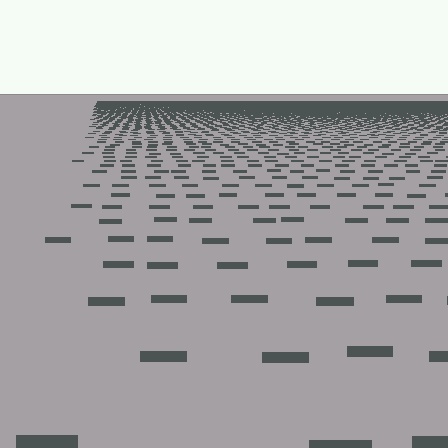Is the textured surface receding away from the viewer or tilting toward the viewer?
The surface is receding away from the viewer. Texture elements get smaller and denser toward the top.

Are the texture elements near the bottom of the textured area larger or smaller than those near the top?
Larger. Near the bottom, elements are closer to the viewer and appear at a bigger on-screen size.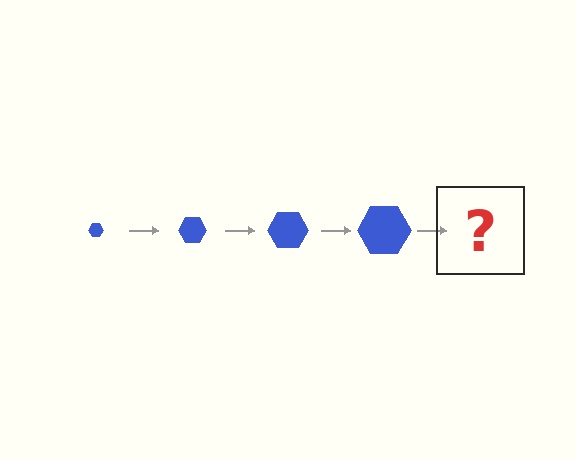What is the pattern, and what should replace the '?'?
The pattern is that the hexagon gets progressively larger each step. The '?' should be a blue hexagon, larger than the previous one.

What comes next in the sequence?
The next element should be a blue hexagon, larger than the previous one.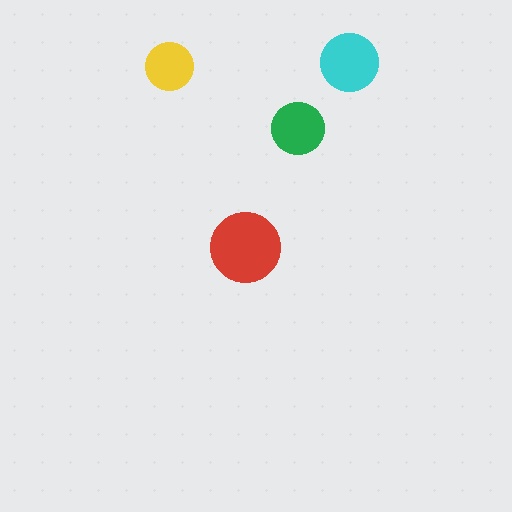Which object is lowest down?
The red circle is bottommost.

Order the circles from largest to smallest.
the red one, the cyan one, the green one, the yellow one.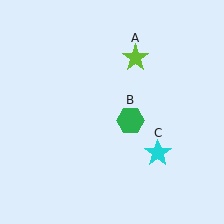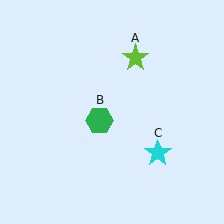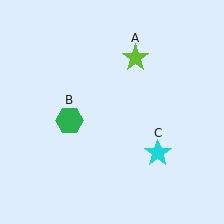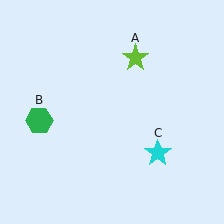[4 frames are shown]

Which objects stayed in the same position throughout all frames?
Lime star (object A) and cyan star (object C) remained stationary.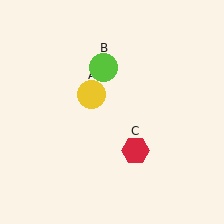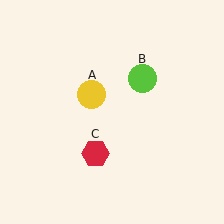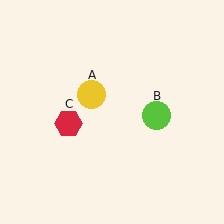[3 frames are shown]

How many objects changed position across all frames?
2 objects changed position: lime circle (object B), red hexagon (object C).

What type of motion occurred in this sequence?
The lime circle (object B), red hexagon (object C) rotated clockwise around the center of the scene.